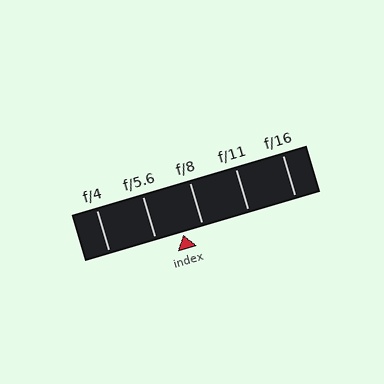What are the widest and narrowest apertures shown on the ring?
The widest aperture shown is f/4 and the narrowest is f/16.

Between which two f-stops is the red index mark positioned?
The index mark is between f/5.6 and f/8.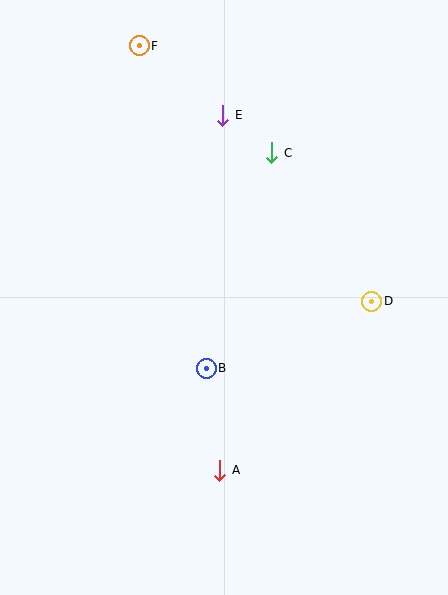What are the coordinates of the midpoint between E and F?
The midpoint between E and F is at (181, 81).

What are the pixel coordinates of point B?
Point B is at (206, 368).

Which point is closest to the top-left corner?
Point F is closest to the top-left corner.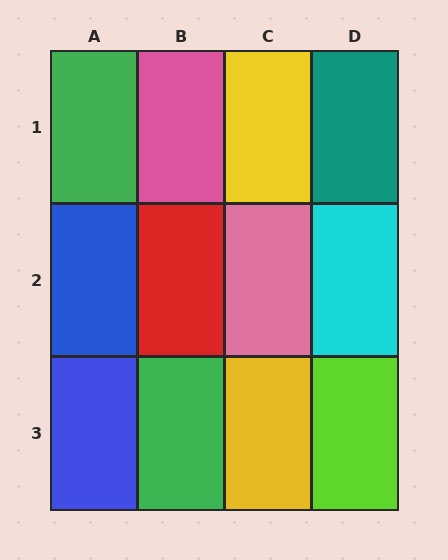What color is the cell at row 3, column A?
Blue.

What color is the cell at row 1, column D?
Teal.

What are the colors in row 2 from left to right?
Blue, red, pink, cyan.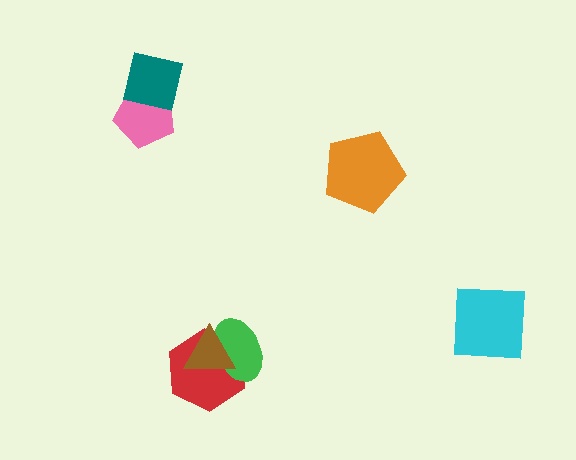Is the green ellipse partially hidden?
Yes, it is partially covered by another shape.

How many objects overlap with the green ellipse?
2 objects overlap with the green ellipse.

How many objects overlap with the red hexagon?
2 objects overlap with the red hexagon.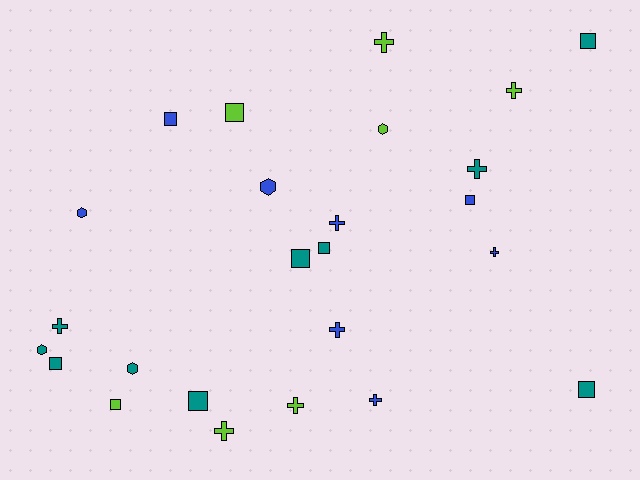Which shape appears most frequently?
Square, with 10 objects.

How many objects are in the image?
There are 25 objects.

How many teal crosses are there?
There are 2 teal crosses.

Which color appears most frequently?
Teal, with 10 objects.